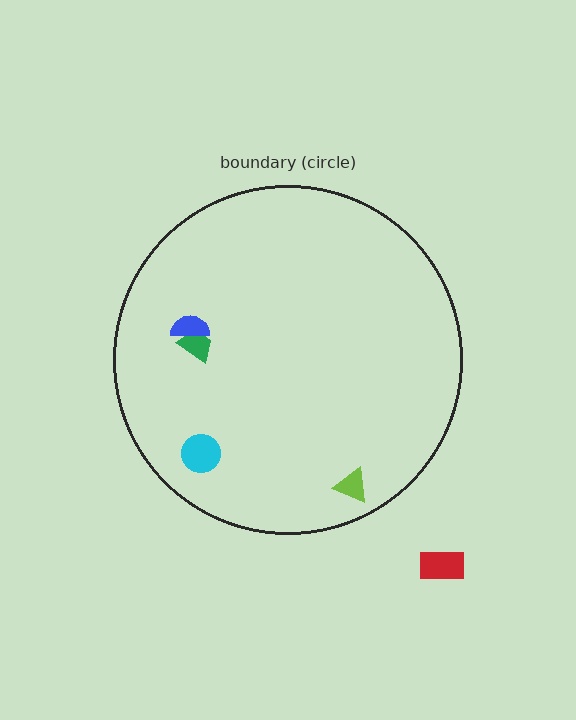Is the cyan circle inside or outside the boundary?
Inside.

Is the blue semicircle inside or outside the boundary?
Inside.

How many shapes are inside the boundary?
4 inside, 1 outside.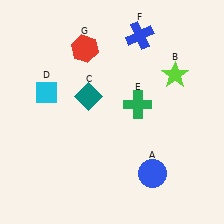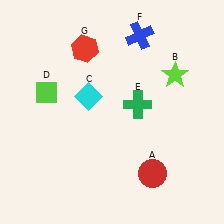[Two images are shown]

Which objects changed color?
A changed from blue to red. C changed from teal to cyan. D changed from cyan to lime.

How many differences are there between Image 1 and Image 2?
There are 3 differences between the two images.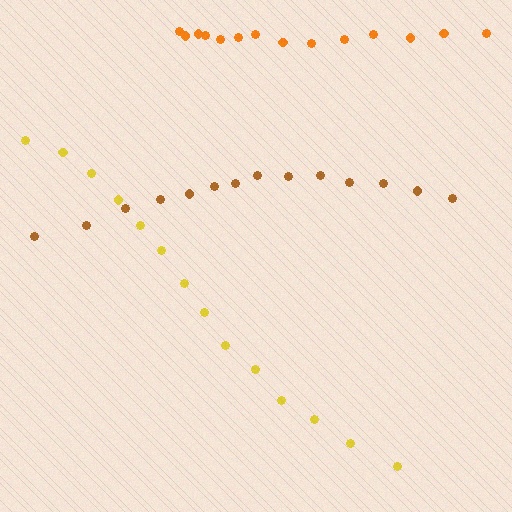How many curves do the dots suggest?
There are 3 distinct paths.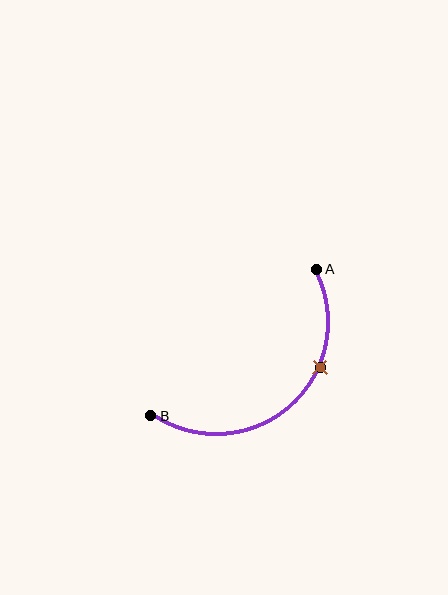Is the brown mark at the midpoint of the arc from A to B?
No. The brown mark lies on the arc but is closer to endpoint A. The arc midpoint would be at the point on the curve equidistant along the arc from both A and B.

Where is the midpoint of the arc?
The arc midpoint is the point on the curve farthest from the straight line joining A and B. It sits below and to the right of that line.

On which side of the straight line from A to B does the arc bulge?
The arc bulges below and to the right of the straight line connecting A and B.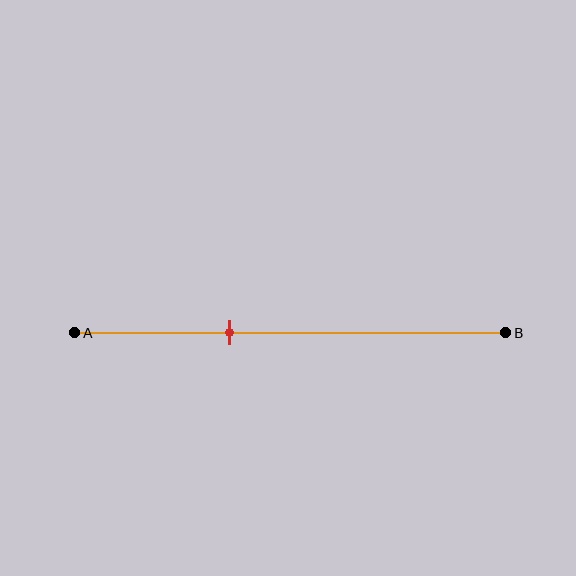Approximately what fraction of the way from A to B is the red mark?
The red mark is approximately 35% of the way from A to B.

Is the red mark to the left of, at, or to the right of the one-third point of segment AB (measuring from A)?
The red mark is approximately at the one-third point of segment AB.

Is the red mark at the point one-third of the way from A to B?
Yes, the mark is approximately at the one-third point.